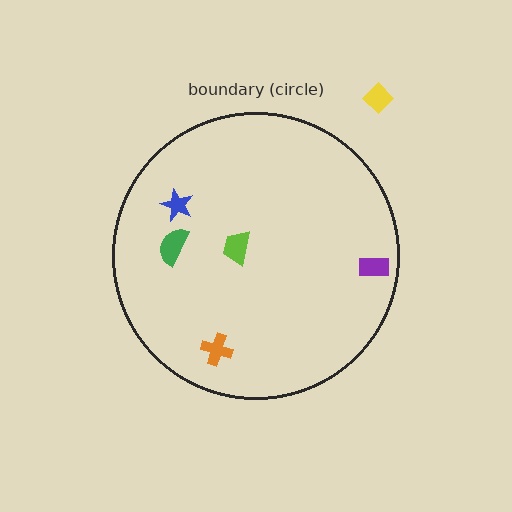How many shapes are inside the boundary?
5 inside, 1 outside.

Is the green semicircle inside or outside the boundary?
Inside.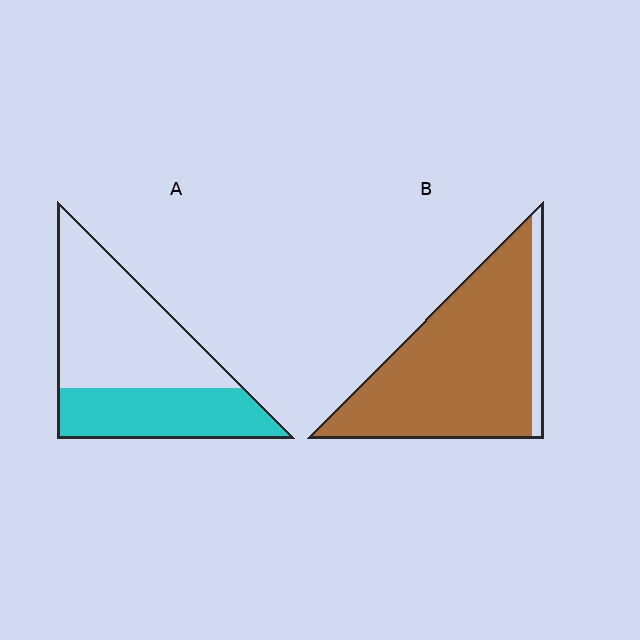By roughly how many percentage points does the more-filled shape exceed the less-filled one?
By roughly 50 percentage points (B over A).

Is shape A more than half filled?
No.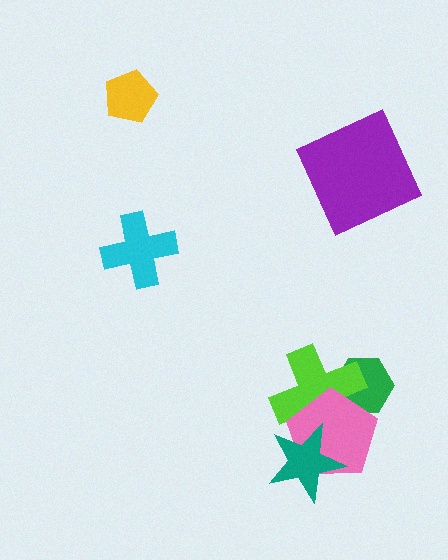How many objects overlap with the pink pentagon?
3 objects overlap with the pink pentagon.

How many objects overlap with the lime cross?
3 objects overlap with the lime cross.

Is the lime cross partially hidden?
Yes, it is partially covered by another shape.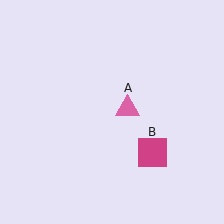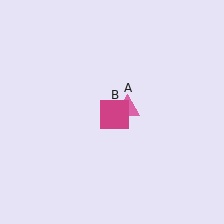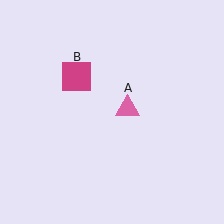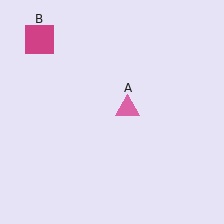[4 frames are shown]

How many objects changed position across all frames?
1 object changed position: magenta square (object B).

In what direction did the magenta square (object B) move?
The magenta square (object B) moved up and to the left.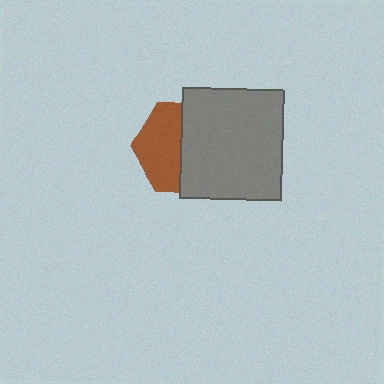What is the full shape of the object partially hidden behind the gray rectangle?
The partially hidden object is a brown hexagon.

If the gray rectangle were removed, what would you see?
You would see the complete brown hexagon.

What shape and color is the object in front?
The object in front is a gray rectangle.